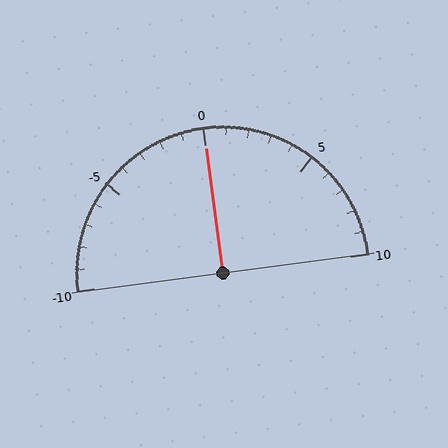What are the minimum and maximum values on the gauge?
The gauge ranges from -10 to 10.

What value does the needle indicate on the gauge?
The needle indicates approximately 0.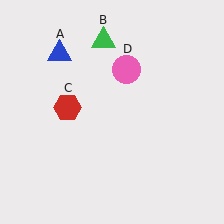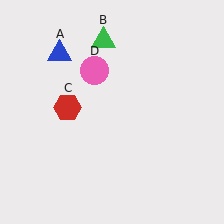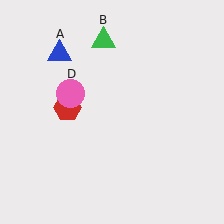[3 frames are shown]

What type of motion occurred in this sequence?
The pink circle (object D) rotated counterclockwise around the center of the scene.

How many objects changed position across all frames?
1 object changed position: pink circle (object D).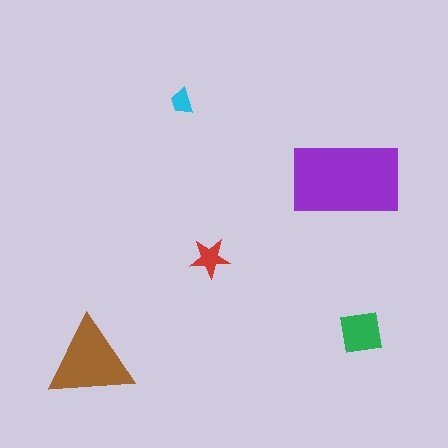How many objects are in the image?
There are 5 objects in the image.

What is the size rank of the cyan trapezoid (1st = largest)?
5th.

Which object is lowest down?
The brown triangle is bottommost.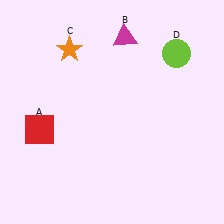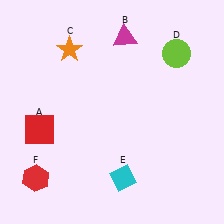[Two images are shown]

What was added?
A cyan diamond (E), a red hexagon (F) were added in Image 2.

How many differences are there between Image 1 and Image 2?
There are 2 differences between the two images.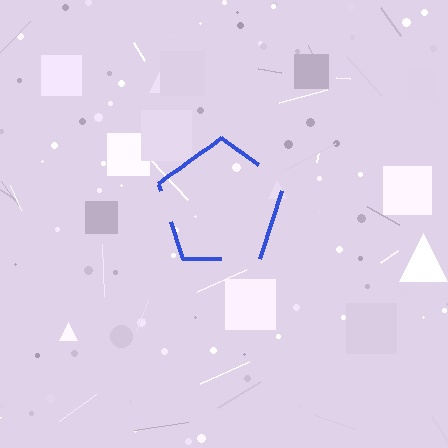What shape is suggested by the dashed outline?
The dashed outline suggests a pentagon.